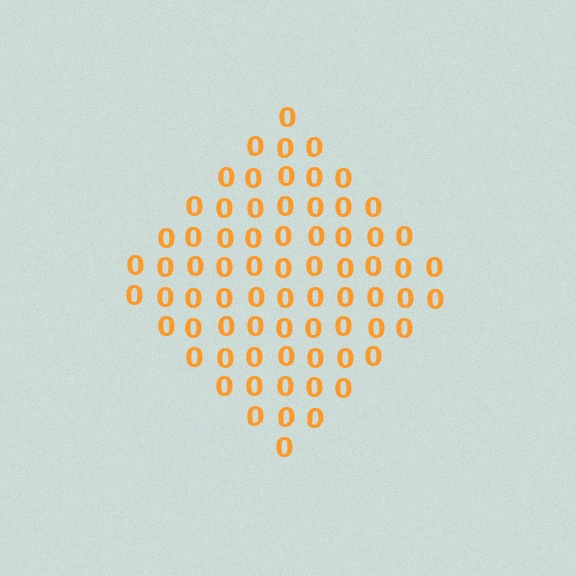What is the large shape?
The large shape is a diamond.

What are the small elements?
The small elements are digit 0's.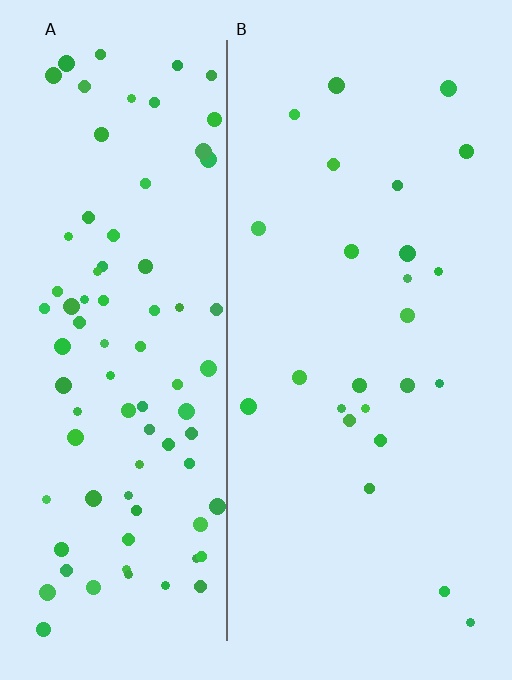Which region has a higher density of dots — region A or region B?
A (the left).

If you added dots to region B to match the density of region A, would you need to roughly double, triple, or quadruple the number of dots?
Approximately triple.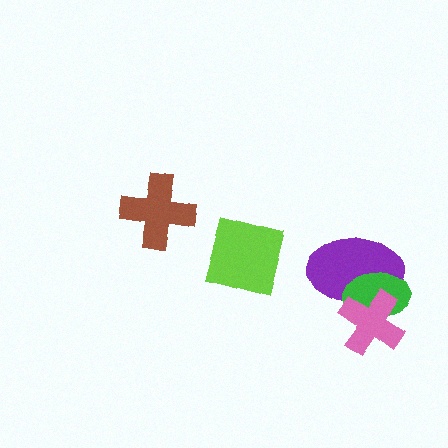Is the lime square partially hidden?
No, no other shape covers it.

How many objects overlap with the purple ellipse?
2 objects overlap with the purple ellipse.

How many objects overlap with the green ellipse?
2 objects overlap with the green ellipse.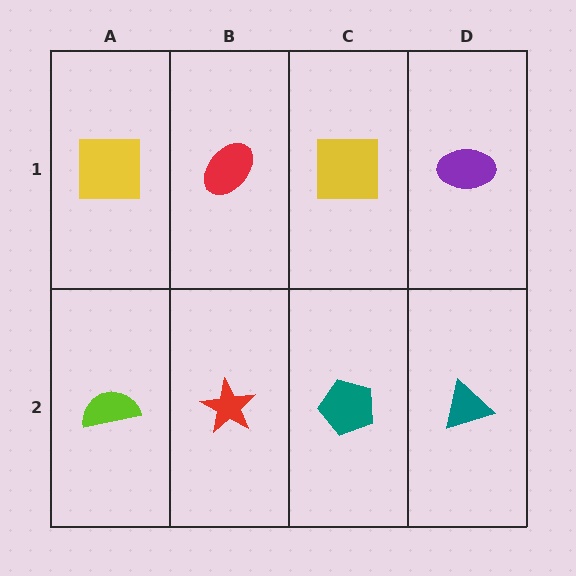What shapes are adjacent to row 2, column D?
A purple ellipse (row 1, column D), a teal pentagon (row 2, column C).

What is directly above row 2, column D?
A purple ellipse.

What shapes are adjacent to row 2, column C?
A yellow square (row 1, column C), a red star (row 2, column B), a teal triangle (row 2, column D).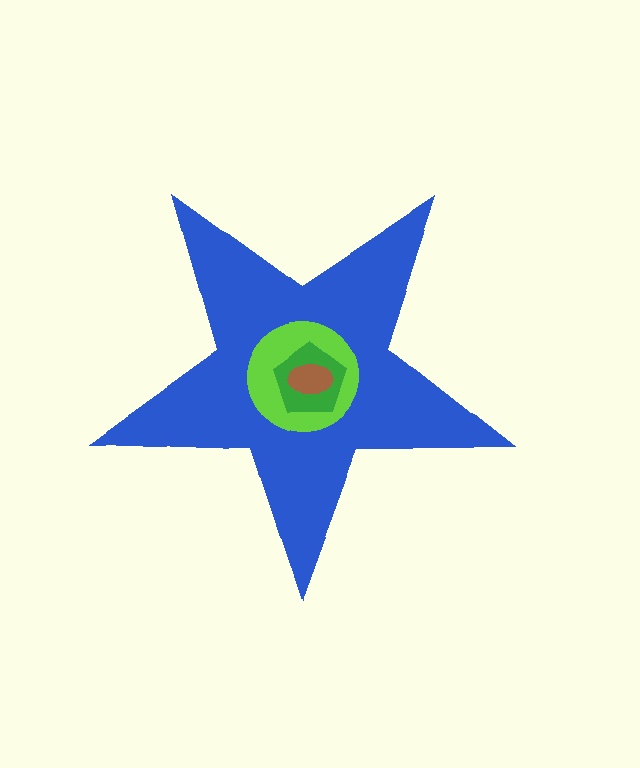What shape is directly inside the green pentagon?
The brown ellipse.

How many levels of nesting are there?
4.